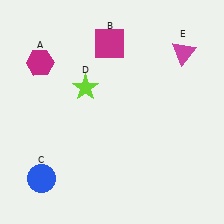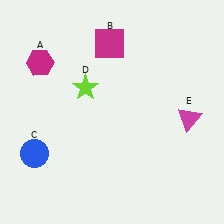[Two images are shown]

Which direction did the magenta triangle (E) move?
The magenta triangle (E) moved down.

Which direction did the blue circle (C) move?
The blue circle (C) moved up.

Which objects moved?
The objects that moved are: the blue circle (C), the magenta triangle (E).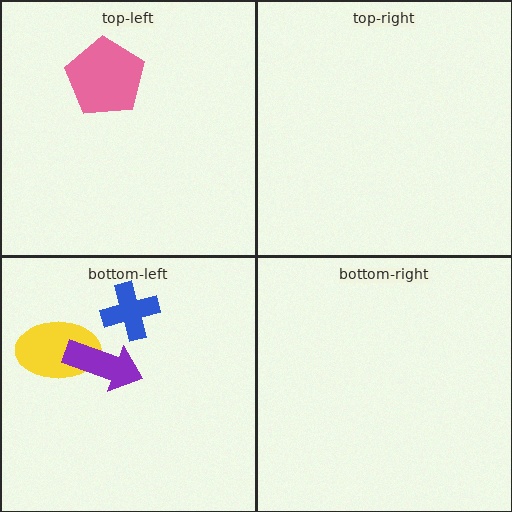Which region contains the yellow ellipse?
The bottom-left region.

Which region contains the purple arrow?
The bottom-left region.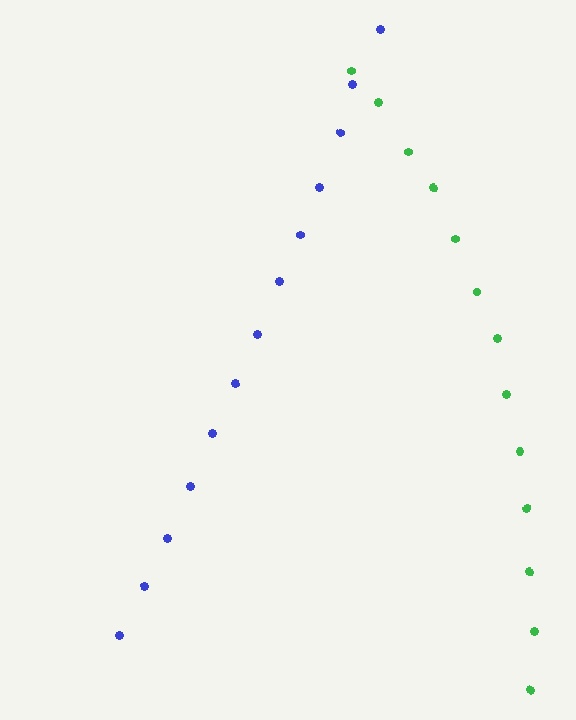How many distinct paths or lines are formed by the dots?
There are 2 distinct paths.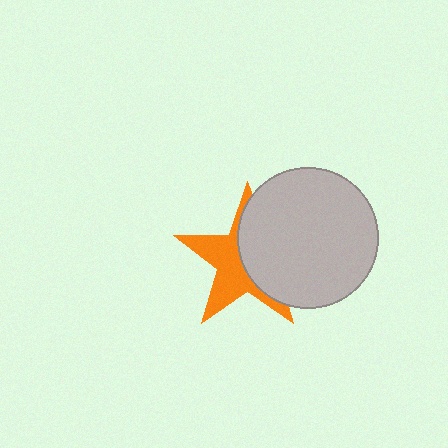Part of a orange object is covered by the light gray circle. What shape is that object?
It is a star.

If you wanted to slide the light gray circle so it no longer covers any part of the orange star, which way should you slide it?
Slide it right — that is the most direct way to separate the two shapes.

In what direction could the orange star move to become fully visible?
The orange star could move left. That would shift it out from behind the light gray circle entirely.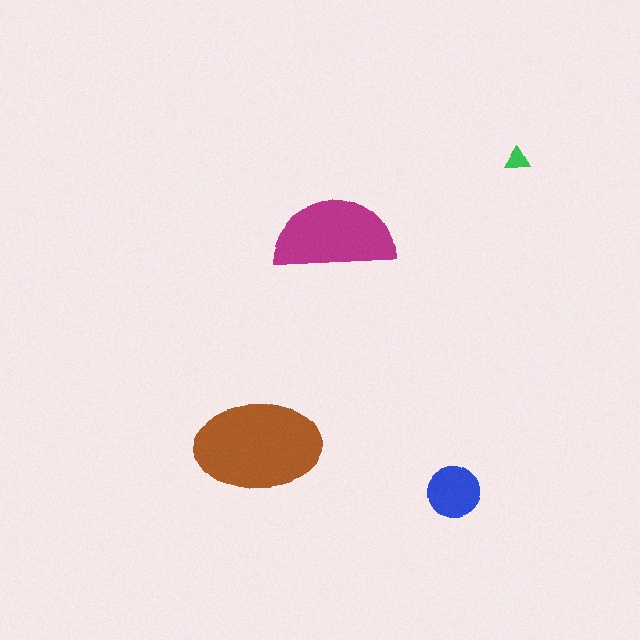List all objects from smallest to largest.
The green triangle, the blue circle, the magenta semicircle, the brown ellipse.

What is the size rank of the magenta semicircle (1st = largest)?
2nd.